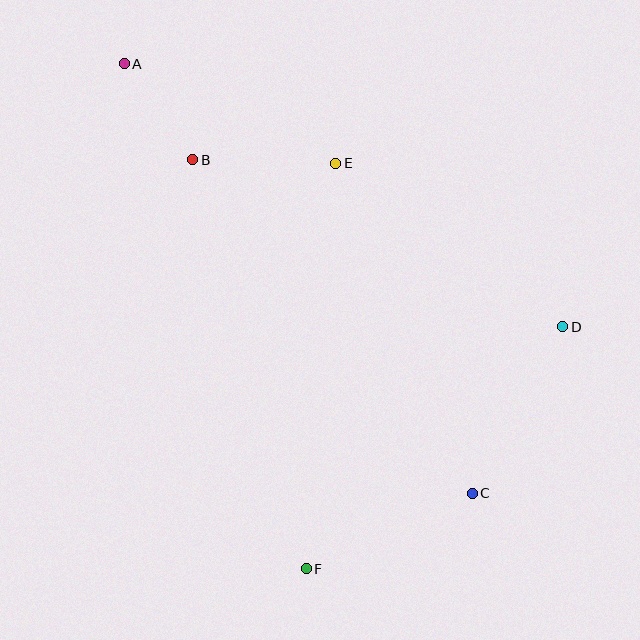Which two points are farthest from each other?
Points A and C are farthest from each other.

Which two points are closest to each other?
Points A and B are closest to each other.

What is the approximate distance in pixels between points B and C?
The distance between B and C is approximately 435 pixels.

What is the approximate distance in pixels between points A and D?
The distance between A and D is approximately 511 pixels.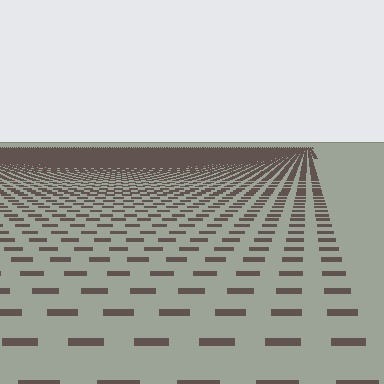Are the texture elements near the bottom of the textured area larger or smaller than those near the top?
Larger. Near the bottom, elements are closer to the viewer and appear at a bigger on-screen size.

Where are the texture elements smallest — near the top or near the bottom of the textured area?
Near the top.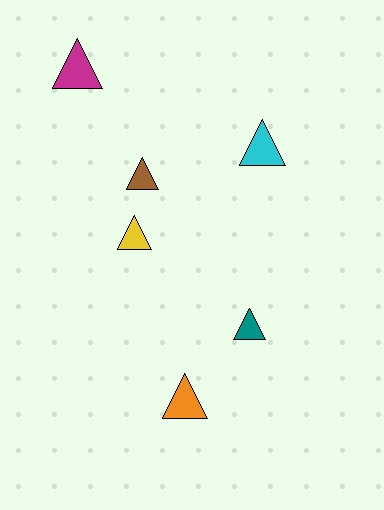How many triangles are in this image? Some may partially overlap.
There are 6 triangles.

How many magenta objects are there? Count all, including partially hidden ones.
There is 1 magenta object.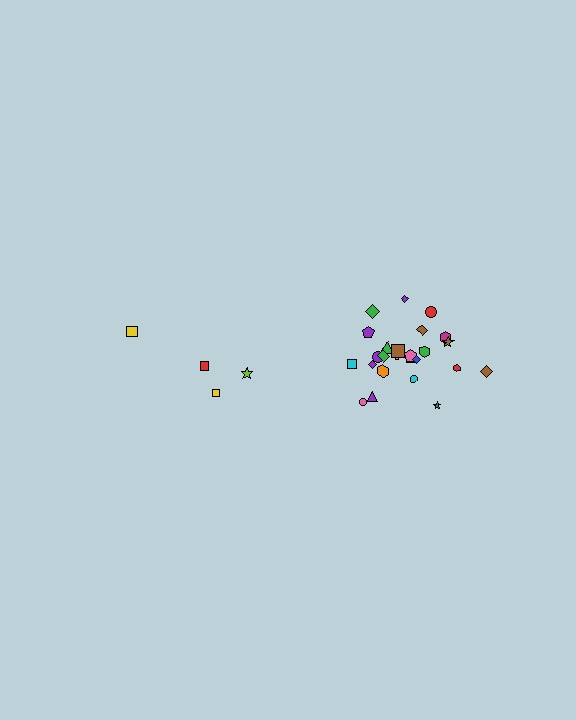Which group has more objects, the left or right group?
The right group.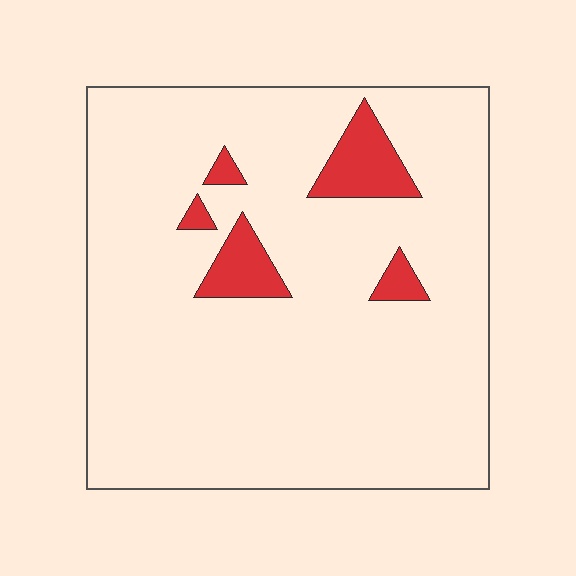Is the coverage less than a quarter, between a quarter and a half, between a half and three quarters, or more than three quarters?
Less than a quarter.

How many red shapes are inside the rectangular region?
5.